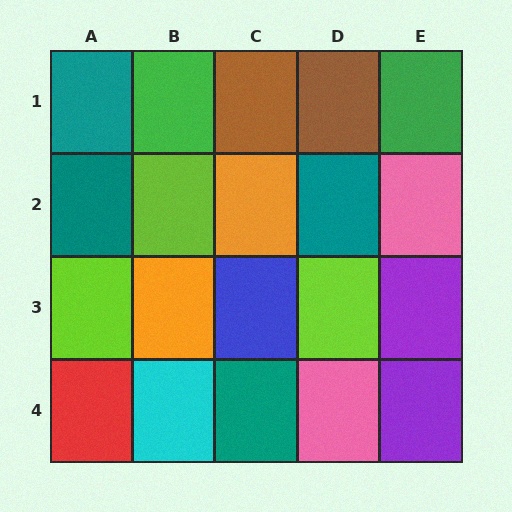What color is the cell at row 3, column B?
Orange.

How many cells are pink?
2 cells are pink.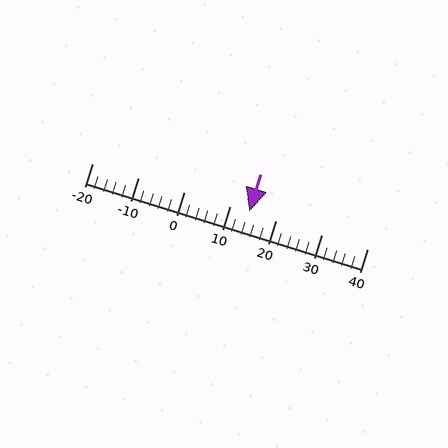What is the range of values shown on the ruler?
The ruler shows values from -20 to 40.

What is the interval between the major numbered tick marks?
The major tick marks are spaced 10 units apart.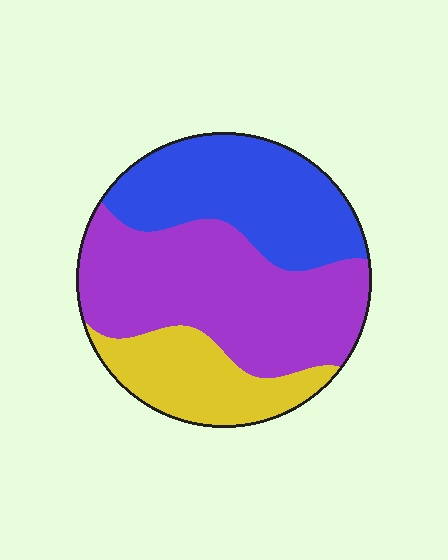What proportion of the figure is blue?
Blue covers 33% of the figure.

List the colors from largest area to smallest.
From largest to smallest: purple, blue, yellow.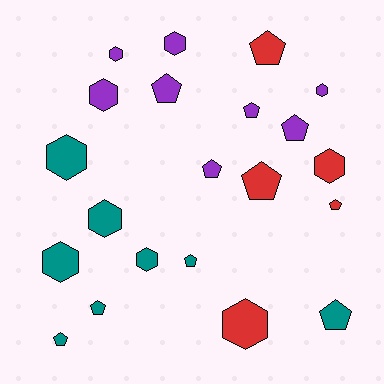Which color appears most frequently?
Teal, with 8 objects.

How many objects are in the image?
There are 21 objects.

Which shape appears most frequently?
Pentagon, with 11 objects.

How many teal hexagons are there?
There are 4 teal hexagons.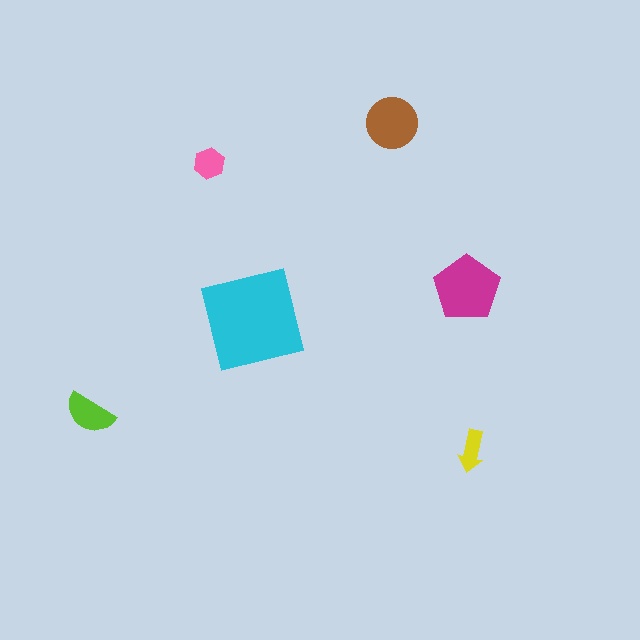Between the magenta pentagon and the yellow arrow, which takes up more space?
The magenta pentagon.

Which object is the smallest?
The yellow arrow.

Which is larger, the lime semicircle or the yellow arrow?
The lime semicircle.